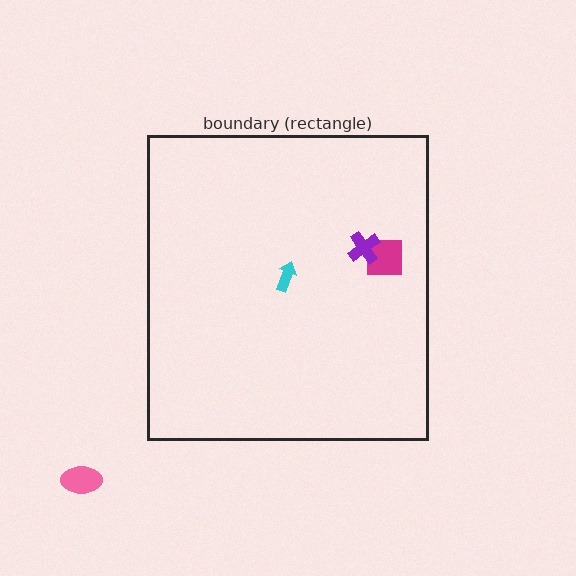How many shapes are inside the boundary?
3 inside, 1 outside.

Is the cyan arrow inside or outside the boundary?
Inside.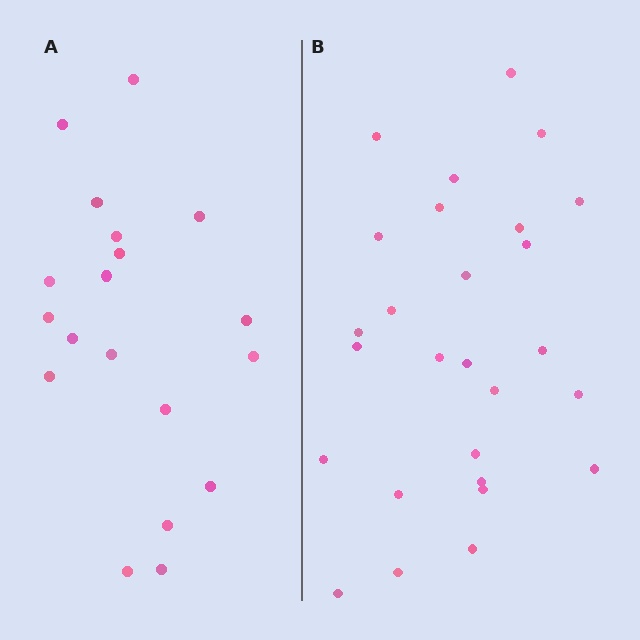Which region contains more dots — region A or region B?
Region B (the right region) has more dots.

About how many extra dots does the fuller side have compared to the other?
Region B has roughly 8 or so more dots than region A.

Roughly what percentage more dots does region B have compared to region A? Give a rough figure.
About 40% more.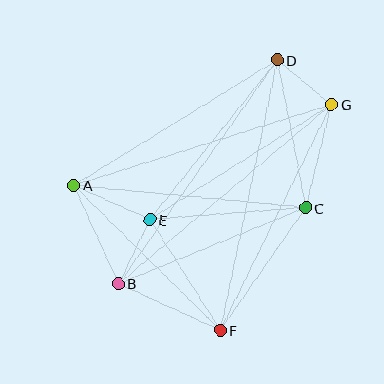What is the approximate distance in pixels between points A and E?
The distance between A and E is approximately 83 pixels.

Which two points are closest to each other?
Points D and G are closest to each other.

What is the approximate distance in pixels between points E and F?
The distance between E and F is approximately 132 pixels.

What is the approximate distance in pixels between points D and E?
The distance between D and E is approximately 204 pixels.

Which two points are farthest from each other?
Points B and G are farthest from each other.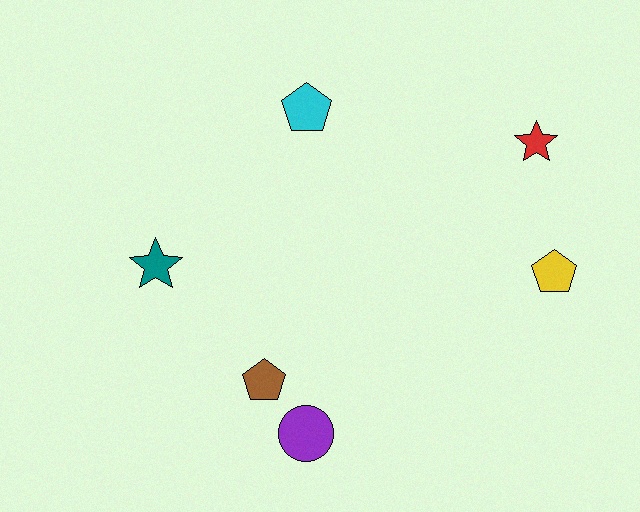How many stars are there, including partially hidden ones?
There are 2 stars.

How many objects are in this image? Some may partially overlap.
There are 6 objects.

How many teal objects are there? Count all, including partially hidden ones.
There is 1 teal object.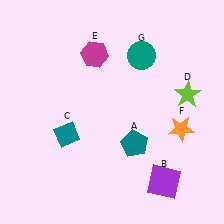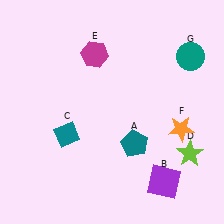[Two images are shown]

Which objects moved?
The objects that moved are: the lime star (D), the teal circle (G).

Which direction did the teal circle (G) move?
The teal circle (G) moved right.